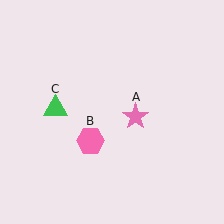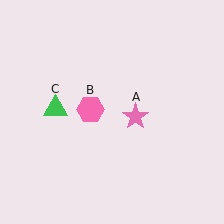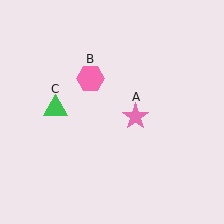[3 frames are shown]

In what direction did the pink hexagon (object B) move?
The pink hexagon (object B) moved up.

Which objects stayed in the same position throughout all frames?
Pink star (object A) and green triangle (object C) remained stationary.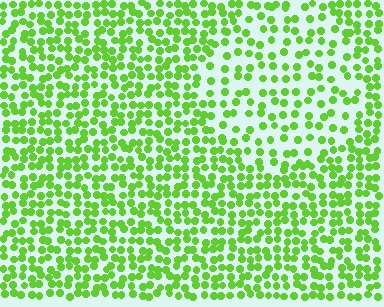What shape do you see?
I see a circle.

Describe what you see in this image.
The image contains small lime elements arranged at two different densities. A circle-shaped region is visible where the elements are less densely packed than the surrounding area.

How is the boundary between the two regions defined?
The boundary is defined by a change in element density (approximately 1.8x ratio). All elements are the same color, size, and shape.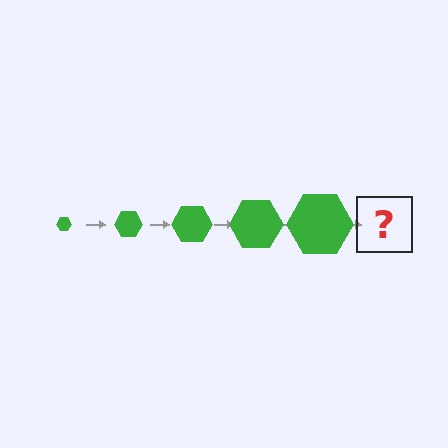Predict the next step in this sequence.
The next step is a green hexagon, larger than the previous one.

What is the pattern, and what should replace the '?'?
The pattern is that the hexagon gets progressively larger each step. The '?' should be a green hexagon, larger than the previous one.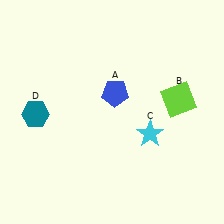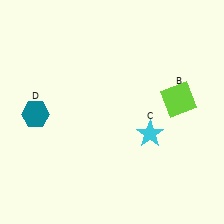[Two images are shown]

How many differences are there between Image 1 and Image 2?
There is 1 difference between the two images.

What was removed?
The blue pentagon (A) was removed in Image 2.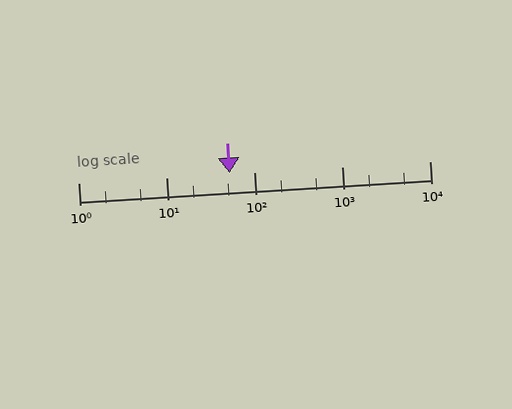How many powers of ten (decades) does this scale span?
The scale spans 4 decades, from 1 to 10000.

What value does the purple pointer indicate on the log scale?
The pointer indicates approximately 52.